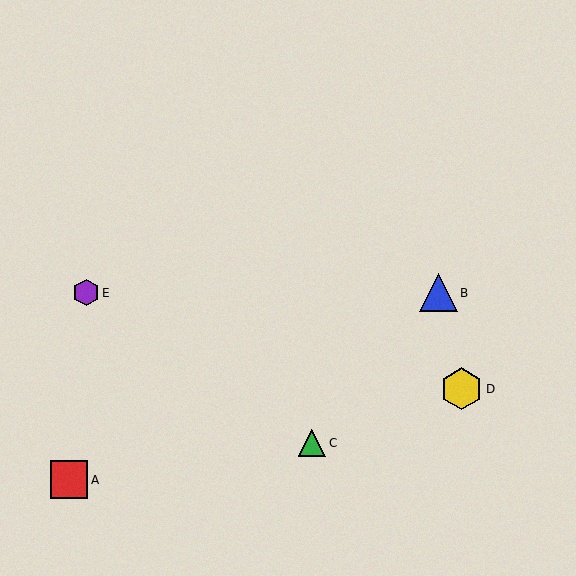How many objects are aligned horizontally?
2 objects (B, E) are aligned horizontally.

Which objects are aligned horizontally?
Objects B, E are aligned horizontally.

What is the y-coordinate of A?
Object A is at y≈480.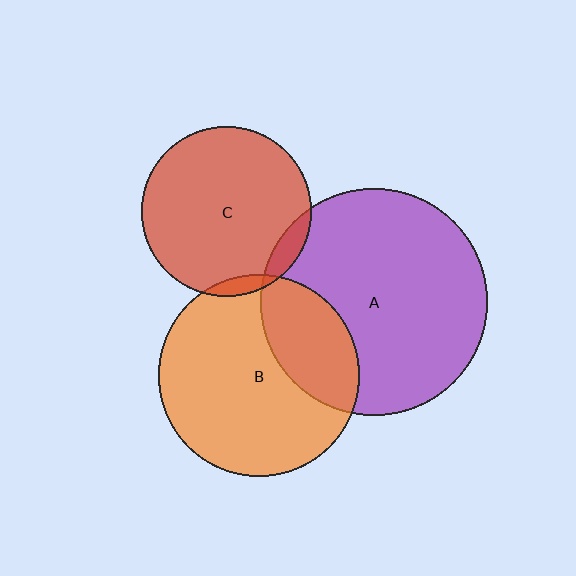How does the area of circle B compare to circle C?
Approximately 1.4 times.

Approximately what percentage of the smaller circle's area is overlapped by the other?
Approximately 30%.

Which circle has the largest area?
Circle A (purple).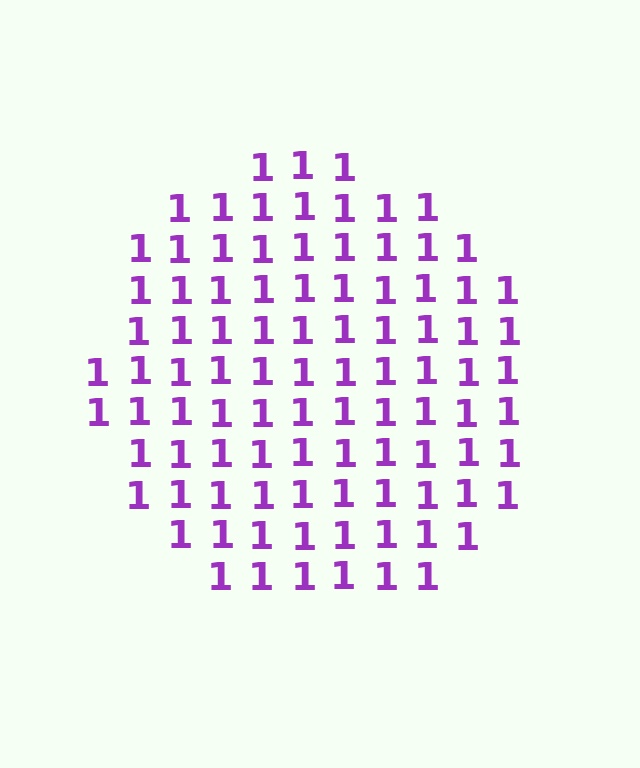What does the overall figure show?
The overall figure shows a circle.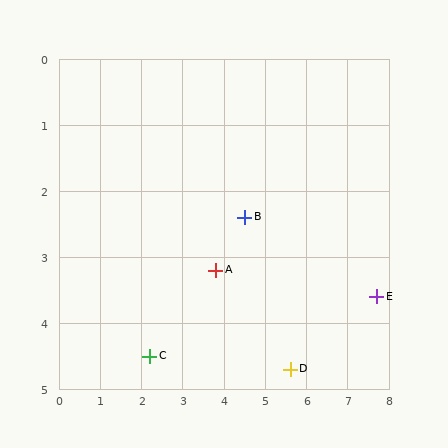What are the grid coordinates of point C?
Point C is at approximately (2.2, 4.5).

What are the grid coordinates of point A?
Point A is at approximately (3.8, 3.2).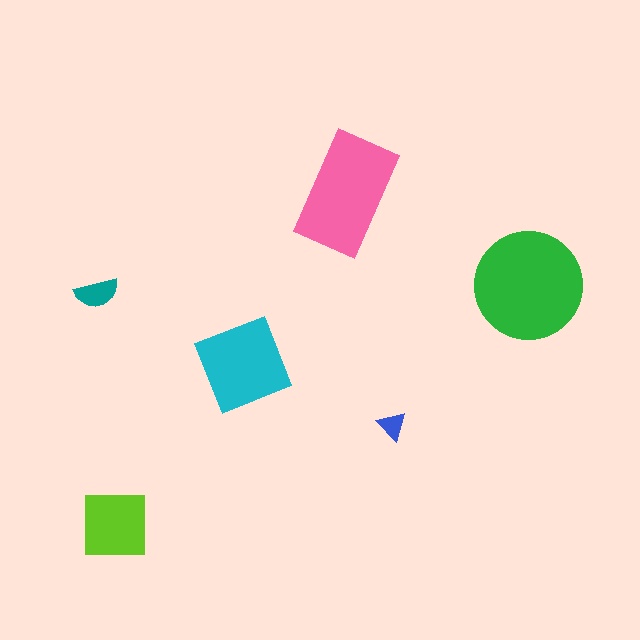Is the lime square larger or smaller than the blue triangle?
Larger.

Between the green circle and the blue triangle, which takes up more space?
The green circle.